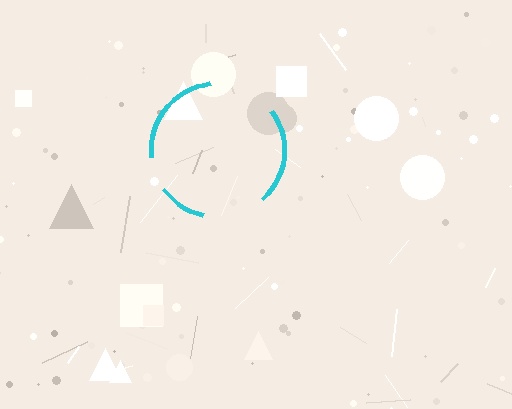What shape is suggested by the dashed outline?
The dashed outline suggests a circle.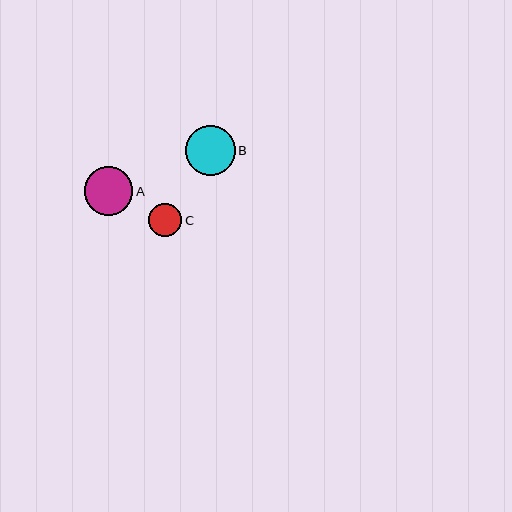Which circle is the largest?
Circle B is the largest with a size of approximately 50 pixels.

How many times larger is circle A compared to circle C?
Circle A is approximately 1.5 times the size of circle C.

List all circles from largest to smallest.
From largest to smallest: B, A, C.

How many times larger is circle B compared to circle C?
Circle B is approximately 1.5 times the size of circle C.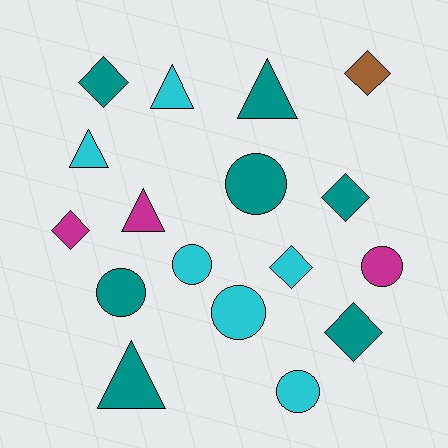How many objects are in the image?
There are 17 objects.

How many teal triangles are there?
There are 2 teal triangles.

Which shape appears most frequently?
Circle, with 6 objects.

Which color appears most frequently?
Teal, with 7 objects.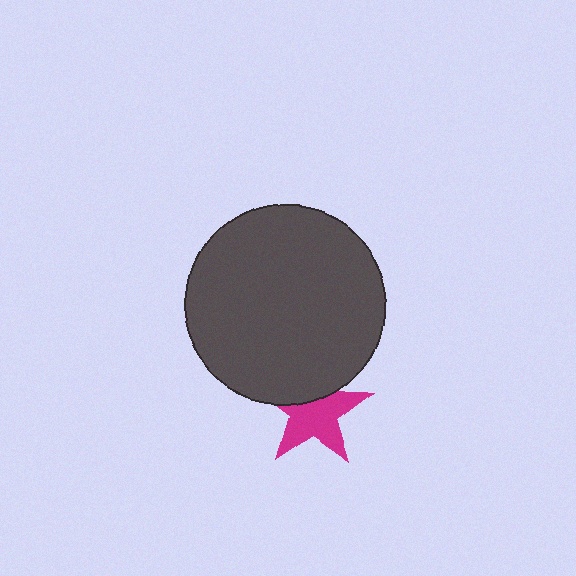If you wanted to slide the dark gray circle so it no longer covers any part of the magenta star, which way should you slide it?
Slide it up — that is the most direct way to separate the two shapes.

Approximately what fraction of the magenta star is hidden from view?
Roughly 34% of the magenta star is hidden behind the dark gray circle.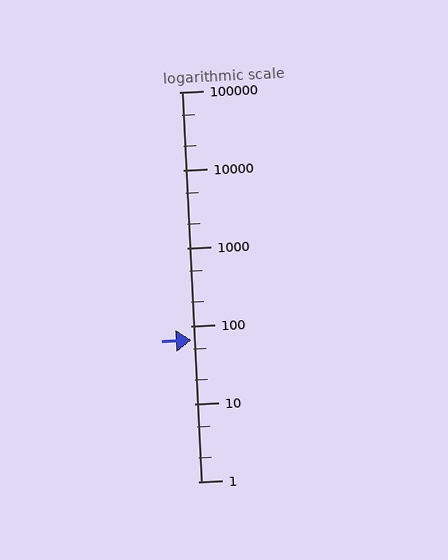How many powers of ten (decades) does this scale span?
The scale spans 5 decades, from 1 to 100000.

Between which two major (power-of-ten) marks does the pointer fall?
The pointer is between 10 and 100.